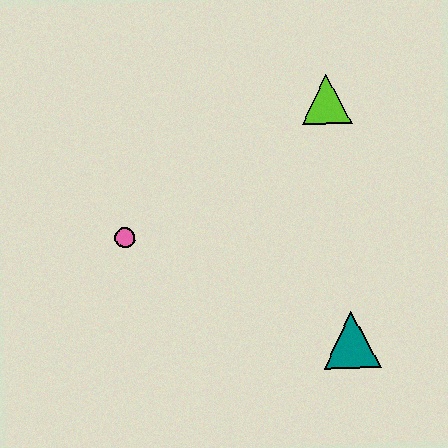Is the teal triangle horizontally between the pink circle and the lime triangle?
No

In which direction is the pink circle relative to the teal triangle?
The pink circle is to the left of the teal triangle.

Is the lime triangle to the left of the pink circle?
No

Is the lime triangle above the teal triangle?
Yes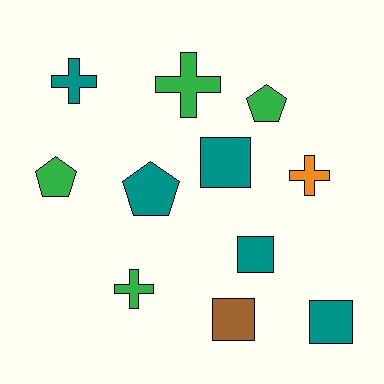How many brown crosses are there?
There are no brown crosses.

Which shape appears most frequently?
Cross, with 4 objects.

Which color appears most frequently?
Teal, with 5 objects.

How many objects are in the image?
There are 11 objects.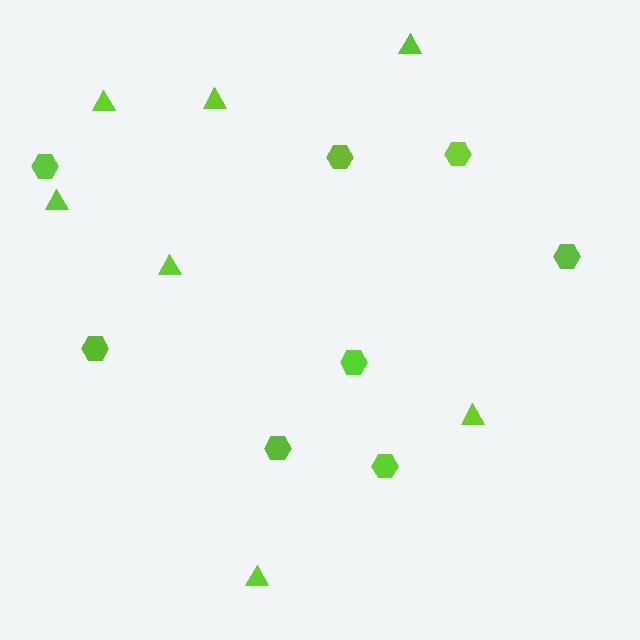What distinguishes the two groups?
There are 2 groups: one group of hexagons (8) and one group of triangles (7).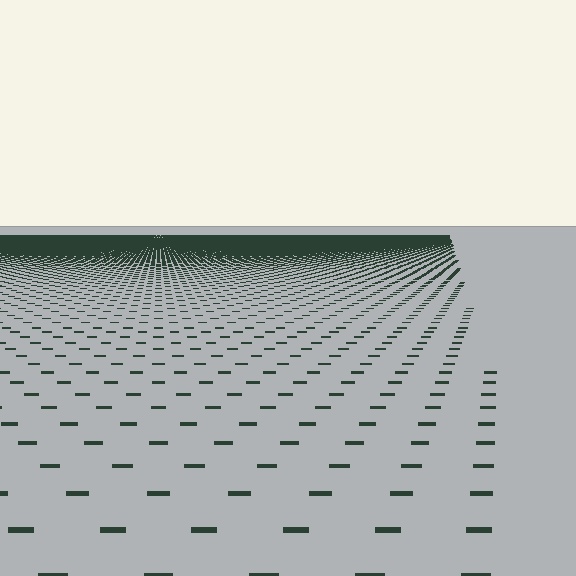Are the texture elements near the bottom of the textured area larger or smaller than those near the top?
Larger. Near the bottom, elements are closer to the viewer and appear at a bigger on-screen size.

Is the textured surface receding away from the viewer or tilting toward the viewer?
The surface is receding away from the viewer. Texture elements get smaller and denser toward the top.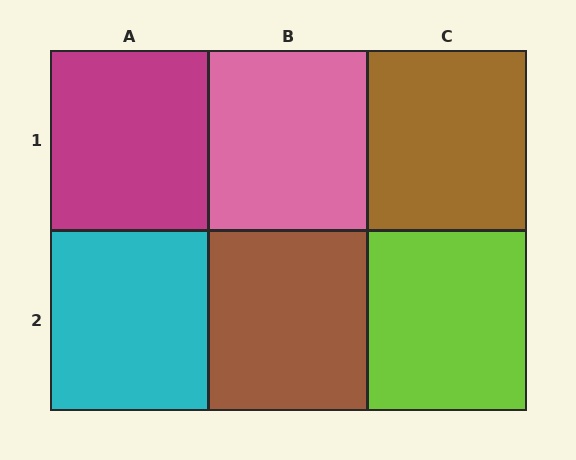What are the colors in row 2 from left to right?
Cyan, brown, lime.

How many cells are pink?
1 cell is pink.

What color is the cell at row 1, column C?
Brown.